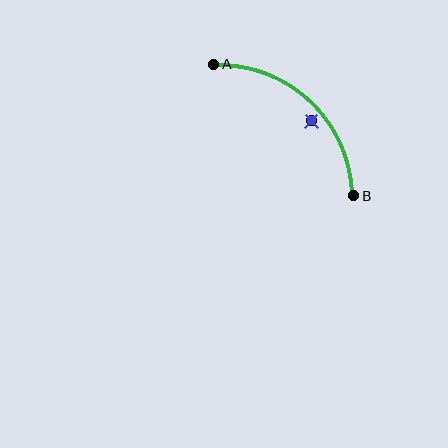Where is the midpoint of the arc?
The arc midpoint is the point on the curve farthest from the straight line joining A and B. It sits above and to the right of that line.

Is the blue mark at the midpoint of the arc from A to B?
No — the blue mark does not lie on the arc at all. It sits slightly inside the curve.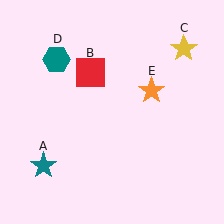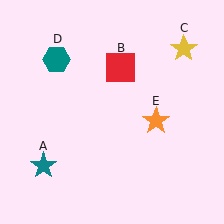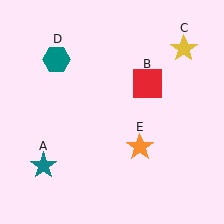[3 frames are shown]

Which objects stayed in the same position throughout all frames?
Teal star (object A) and yellow star (object C) and teal hexagon (object D) remained stationary.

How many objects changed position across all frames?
2 objects changed position: red square (object B), orange star (object E).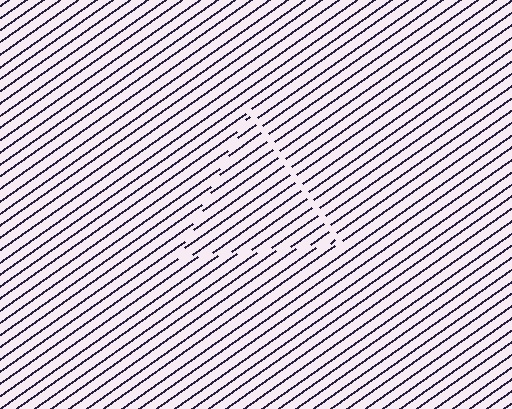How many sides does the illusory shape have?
3 sides — the line-ends trace a triangle.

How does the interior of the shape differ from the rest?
The interior of the shape contains the same grating, shifted by half a period — the contour is defined by the phase discontinuity where line-ends from the inner and outer gratings abut.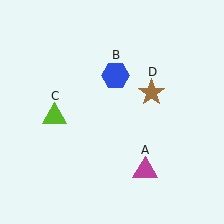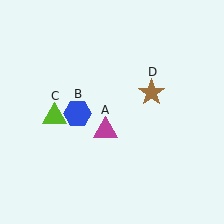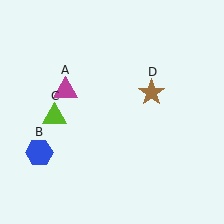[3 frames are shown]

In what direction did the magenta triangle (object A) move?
The magenta triangle (object A) moved up and to the left.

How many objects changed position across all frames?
2 objects changed position: magenta triangle (object A), blue hexagon (object B).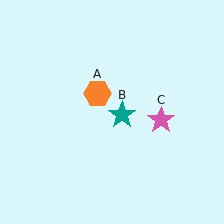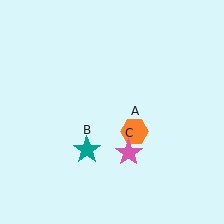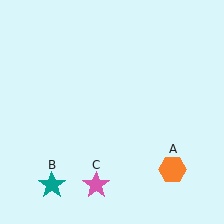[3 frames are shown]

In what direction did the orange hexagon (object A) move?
The orange hexagon (object A) moved down and to the right.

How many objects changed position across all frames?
3 objects changed position: orange hexagon (object A), teal star (object B), pink star (object C).